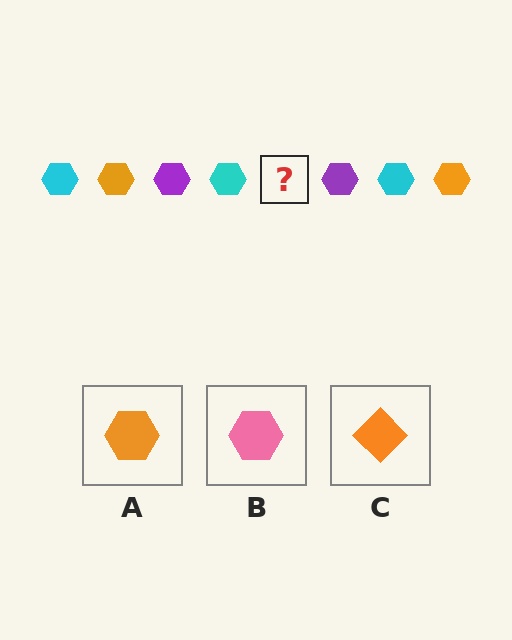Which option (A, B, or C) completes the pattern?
A.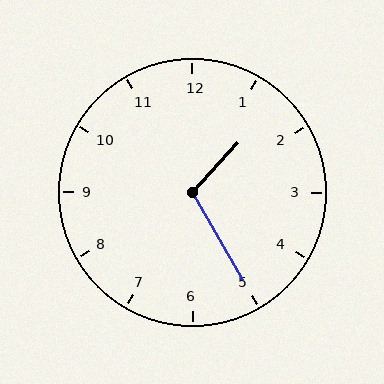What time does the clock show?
1:25.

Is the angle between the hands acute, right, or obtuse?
It is obtuse.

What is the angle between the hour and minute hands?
Approximately 108 degrees.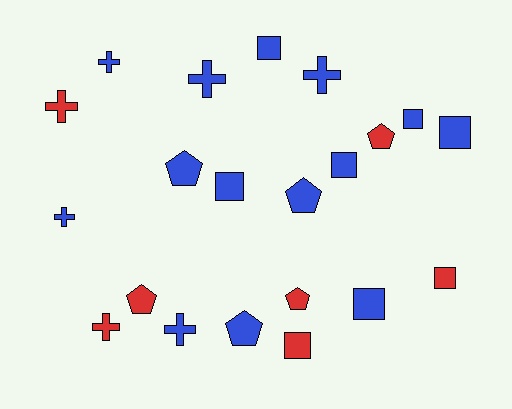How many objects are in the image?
There are 21 objects.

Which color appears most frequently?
Blue, with 14 objects.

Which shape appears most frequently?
Square, with 8 objects.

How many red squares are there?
There are 2 red squares.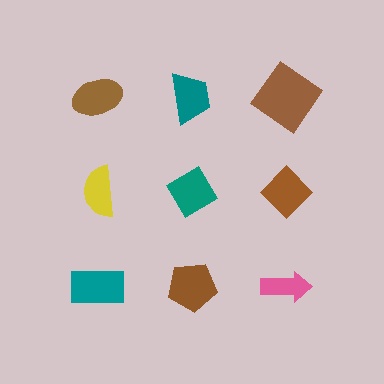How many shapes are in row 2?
3 shapes.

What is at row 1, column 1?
A brown ellipse.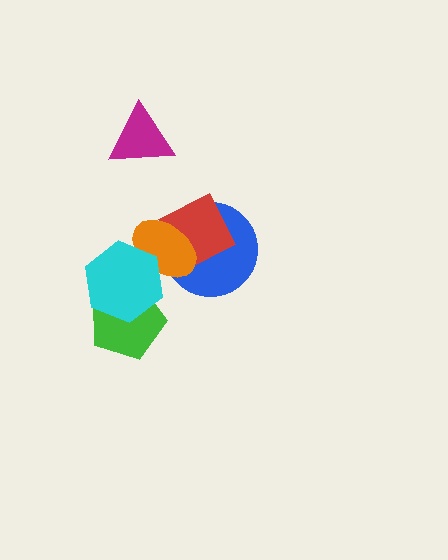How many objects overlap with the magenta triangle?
0 objects overlap with the magenta triangle.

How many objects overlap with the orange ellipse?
3 objects overlap with the orange ellipse.